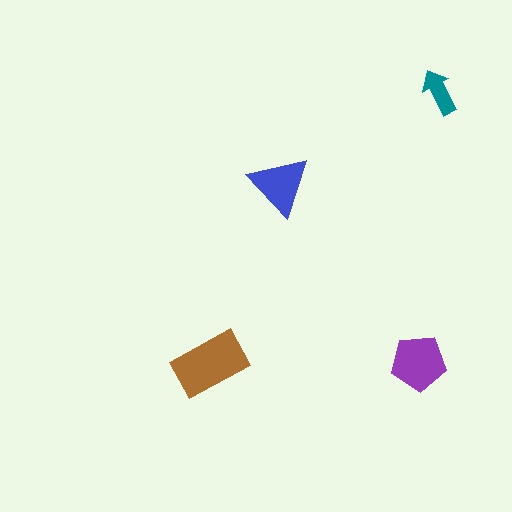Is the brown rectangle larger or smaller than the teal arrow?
Larger.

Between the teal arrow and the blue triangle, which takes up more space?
The blue triangle.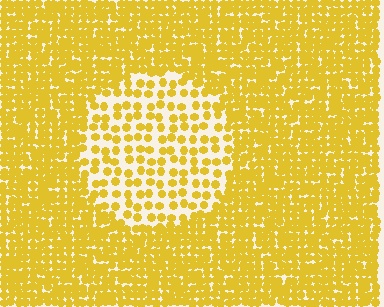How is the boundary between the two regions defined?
The boundary is defined by a change in element density (approximately 2.3x ratio). All elements are the same color, size, and shape.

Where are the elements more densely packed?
The elements are more densely packed outside the circle boundary.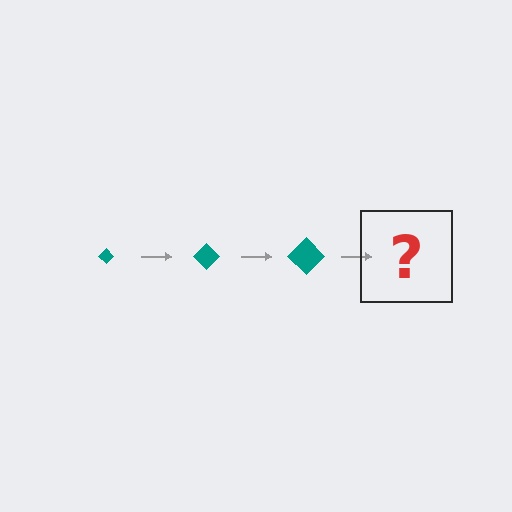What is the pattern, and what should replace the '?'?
The pattern is that the diamond gets progressively larger each step. The '?' should be a teal diamond, larger than the previous one.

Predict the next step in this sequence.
The next step is a teal diamond, larger than the previous one.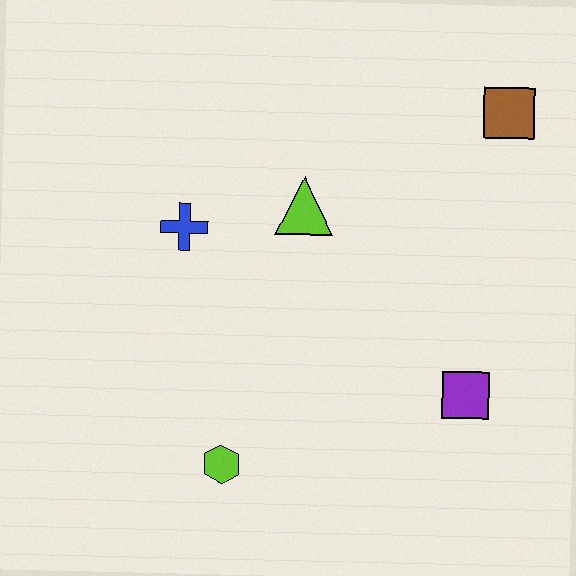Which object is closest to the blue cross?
The lime triangle is closest to the blue cross.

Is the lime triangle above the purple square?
Yes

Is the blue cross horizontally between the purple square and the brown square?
No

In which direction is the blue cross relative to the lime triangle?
The blue cross is to the left of the lime triangle.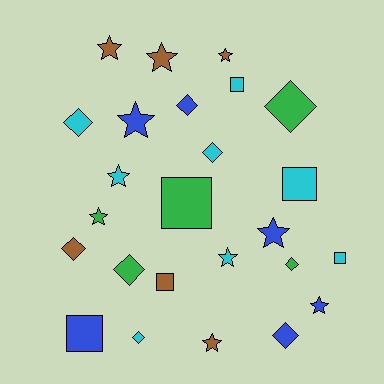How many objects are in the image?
There are 25 objects.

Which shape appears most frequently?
Star, with 10 objects.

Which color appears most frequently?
Cyan, with 8 objects.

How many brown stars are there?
There are 4 brown stars.